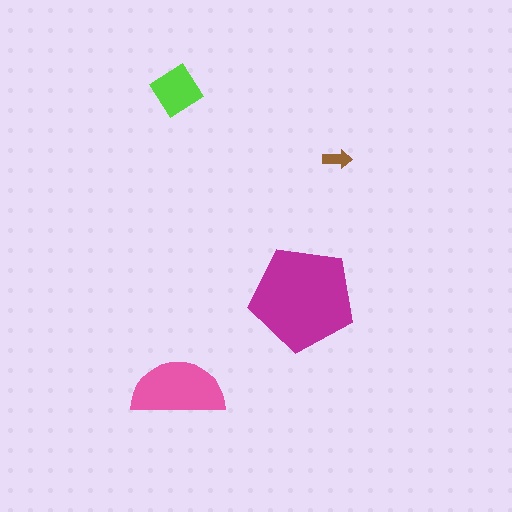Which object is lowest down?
The pink semicircle is bottommost.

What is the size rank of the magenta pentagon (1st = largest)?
1st.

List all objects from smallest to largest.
The brown arrow, the lime diamond, the pink semicircle, the magenta pentagon.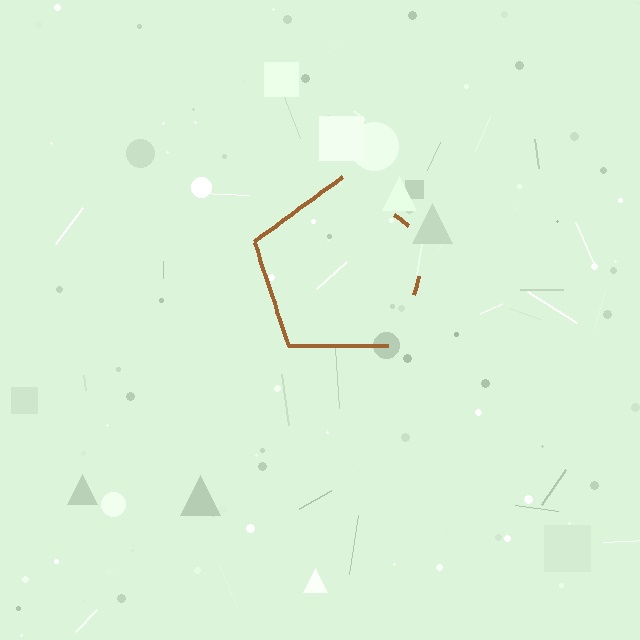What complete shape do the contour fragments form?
The contour fragments form a pentagon.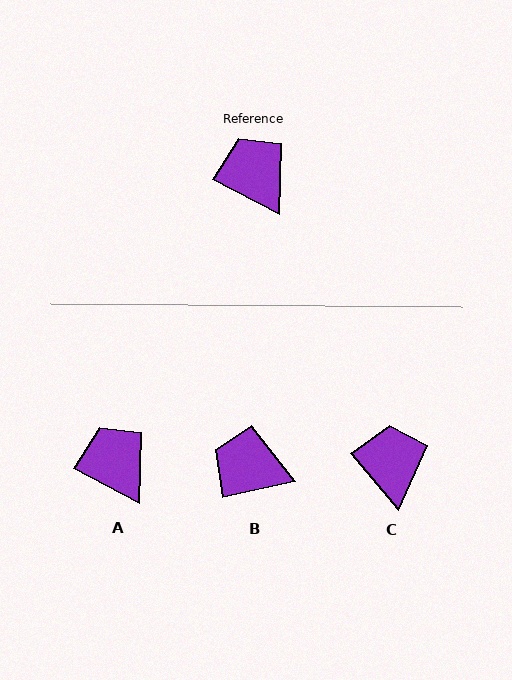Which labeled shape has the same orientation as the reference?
A.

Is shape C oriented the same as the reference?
No, it is off by about 22 degrees.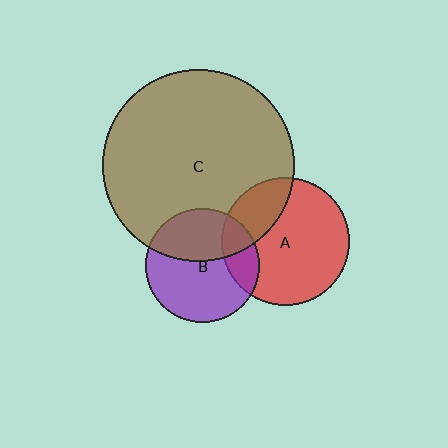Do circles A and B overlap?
Yes.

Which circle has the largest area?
Circle C (brown).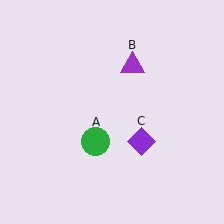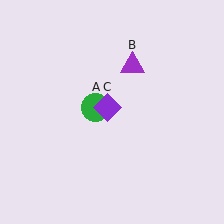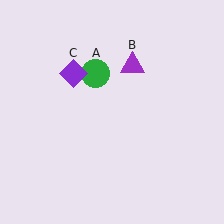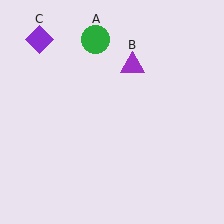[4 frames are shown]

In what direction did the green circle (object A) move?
The green circle (object A) moved up.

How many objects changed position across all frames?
2 objects changed position: green circle (object A), purple diamond (object C).